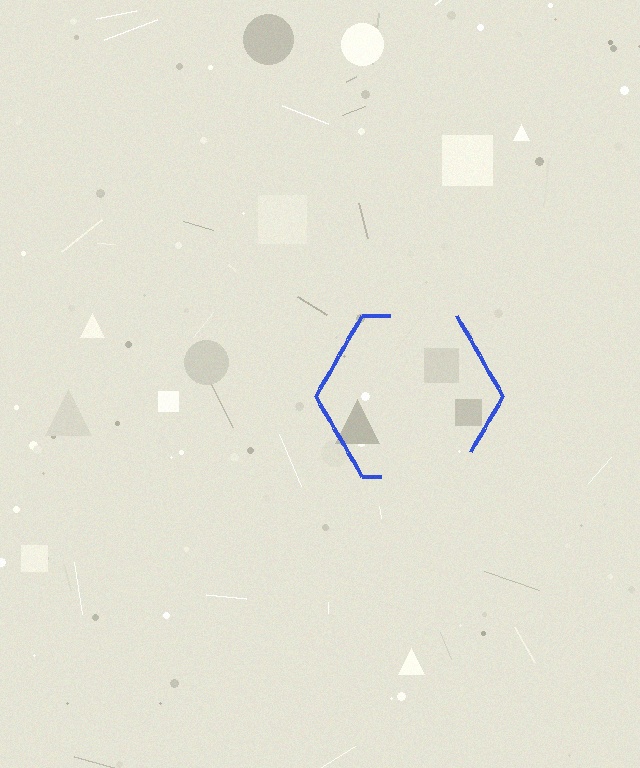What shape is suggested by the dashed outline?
The dashed outline suggests a hexagon.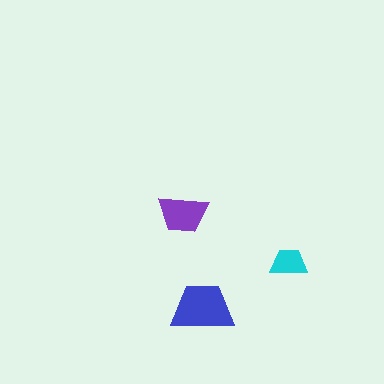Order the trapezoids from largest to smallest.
the blue one, the purple one, the cyan one.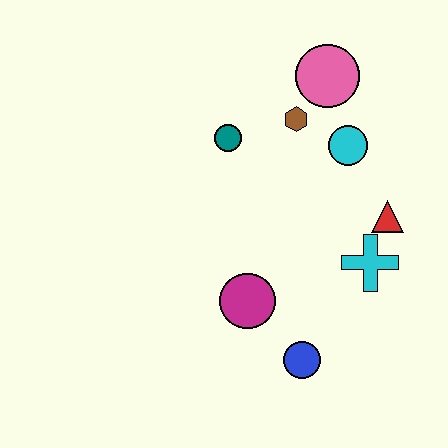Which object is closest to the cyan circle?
The brown hexagon is closest to the cyan circle.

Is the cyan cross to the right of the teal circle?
Yes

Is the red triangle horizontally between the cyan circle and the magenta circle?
No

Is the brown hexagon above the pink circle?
No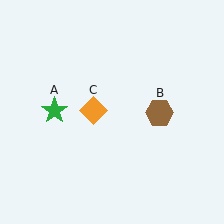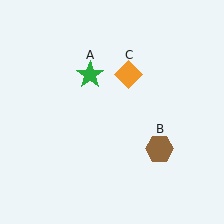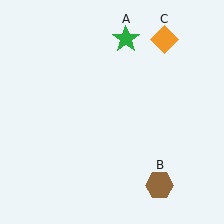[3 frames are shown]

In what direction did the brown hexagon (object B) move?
The brown hexagon (object B) moved down.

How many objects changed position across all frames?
3 objects changed position: green star (object A), brown hexagon (object B), orange diamond (object C).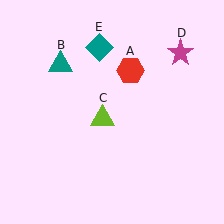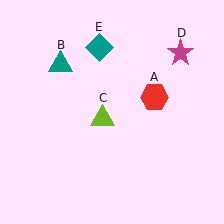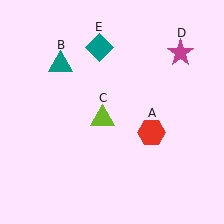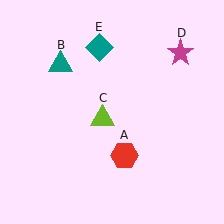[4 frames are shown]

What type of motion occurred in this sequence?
The red hexagon (object A) rotated clockwise around the center of the scene.